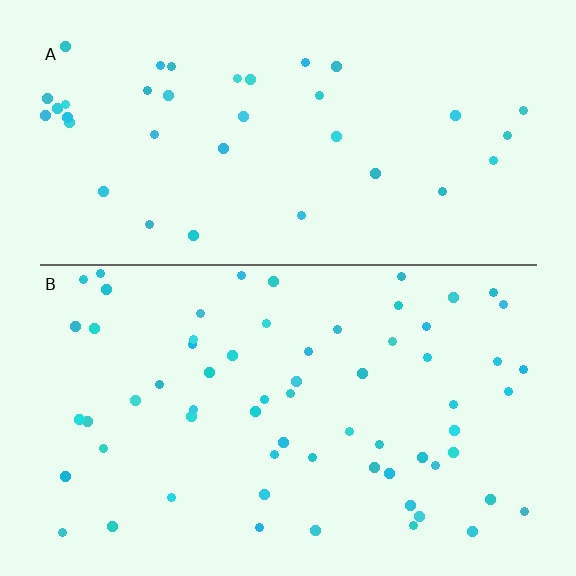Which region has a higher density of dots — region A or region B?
B (the bottom).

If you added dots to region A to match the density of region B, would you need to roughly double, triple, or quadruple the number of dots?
Approximately double.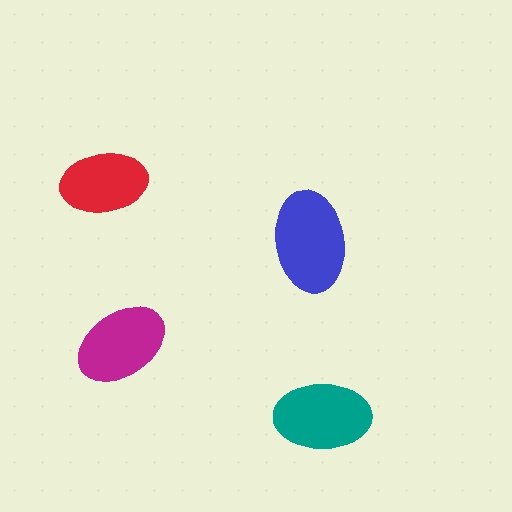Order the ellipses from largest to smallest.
the blue one, the teal one, the magenta one, the red one.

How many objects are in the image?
There are 4 objects in the image.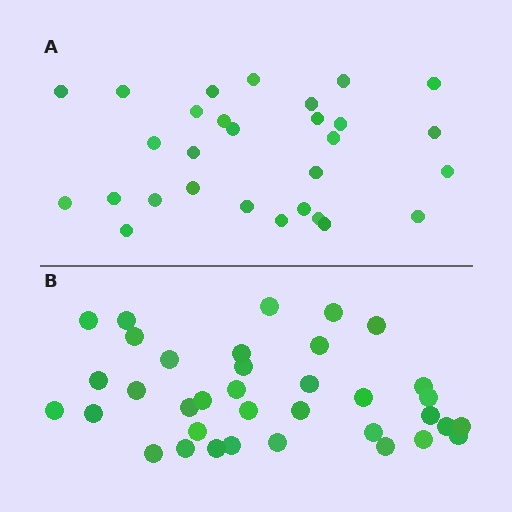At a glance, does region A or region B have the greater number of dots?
Region B (the bottom region) has more dots.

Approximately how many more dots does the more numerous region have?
Region B has roughly 8 or so more dots than region A.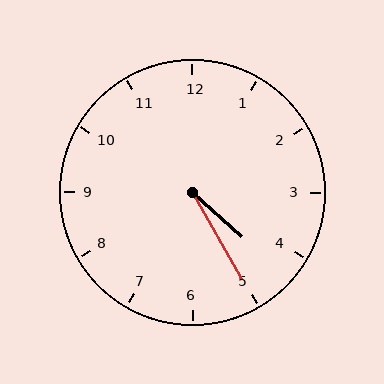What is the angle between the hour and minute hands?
Approximately 18 degrees.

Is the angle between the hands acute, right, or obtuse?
It is acute.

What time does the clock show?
4:25.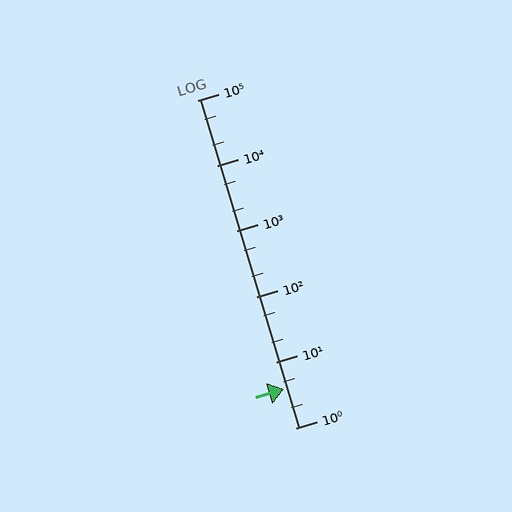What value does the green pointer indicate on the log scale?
The pointer indicates approximately 3.9.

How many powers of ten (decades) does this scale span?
The scale spans 5 decades, from 1 to 100000.